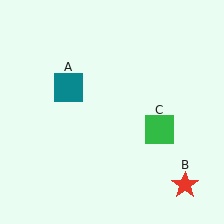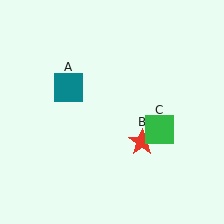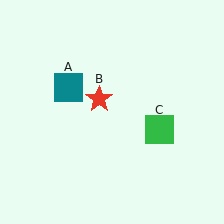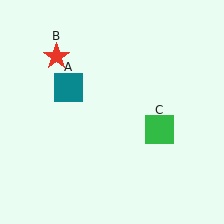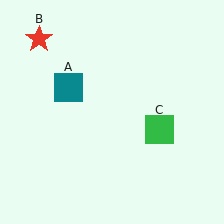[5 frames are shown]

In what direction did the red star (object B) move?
The red star (object B) moved up and to the left.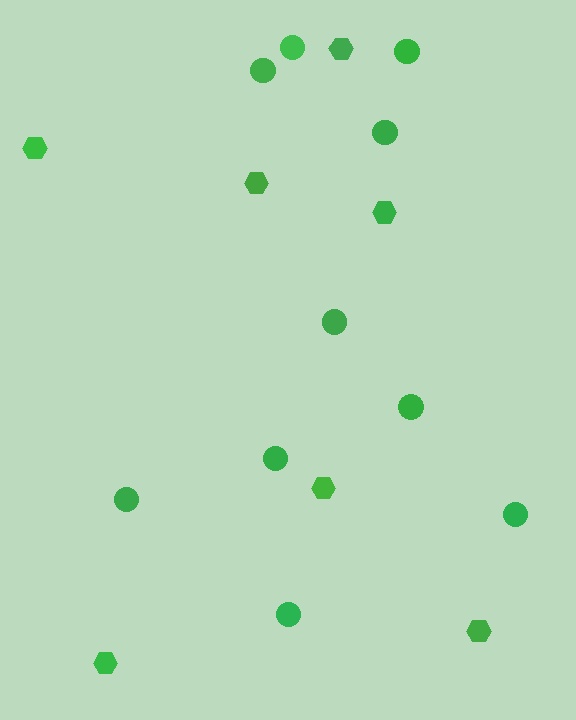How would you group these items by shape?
There are 2 groups: one group of circles (10) and one group of hexagons (7).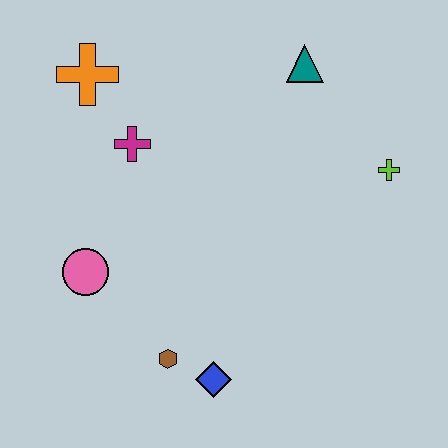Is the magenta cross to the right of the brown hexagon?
No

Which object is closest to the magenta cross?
The orange cross is closest to the magenta cross.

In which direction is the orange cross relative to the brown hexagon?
The orange cross is above the brown hexagon.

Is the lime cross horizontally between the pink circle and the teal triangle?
No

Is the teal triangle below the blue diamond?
No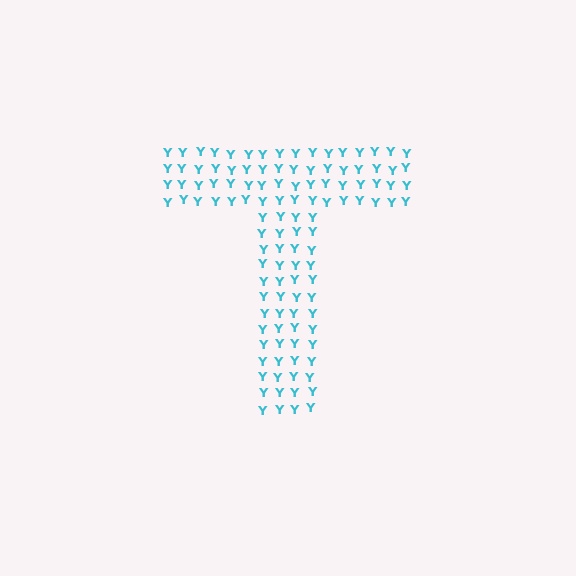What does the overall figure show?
The overall figure shows the letter T.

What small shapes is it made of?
It is made of small letter Y's.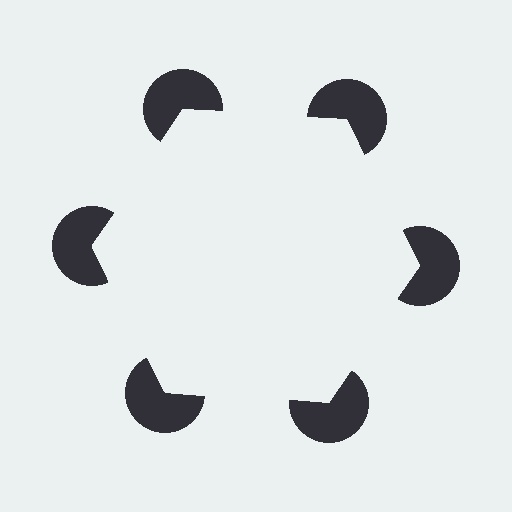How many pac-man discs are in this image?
There are 6 — one at each vertex of the illusory hexagon.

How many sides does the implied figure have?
6 sides.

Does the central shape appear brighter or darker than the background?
It typically appears slightly brighter than the background, even though no actual brightness change is drawn.